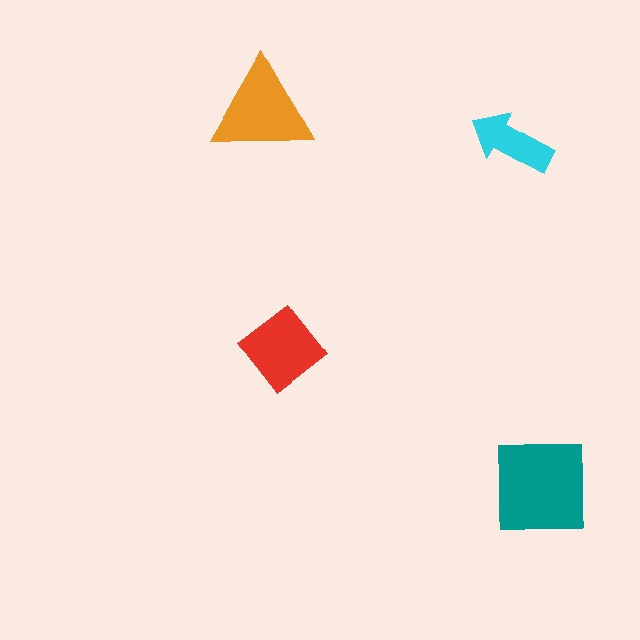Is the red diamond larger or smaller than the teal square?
Smaller.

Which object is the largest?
The teal square.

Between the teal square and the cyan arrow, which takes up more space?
The teal square.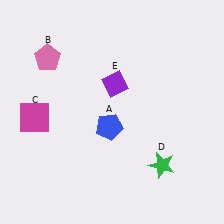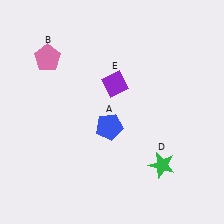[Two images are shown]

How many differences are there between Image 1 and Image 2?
There is 1 difference between the two images.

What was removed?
The magenta square (C) was removed in Image 2.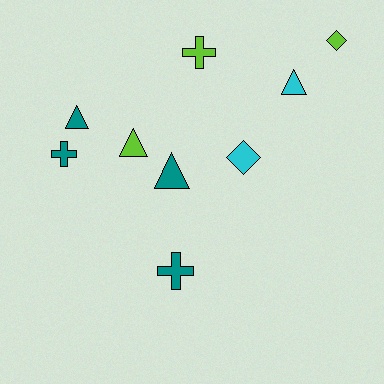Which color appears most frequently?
Teal, with 4 objects.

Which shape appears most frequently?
Triangle, with 4 objects.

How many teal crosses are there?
There are 2 teal crosses.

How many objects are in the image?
There are 9 objects.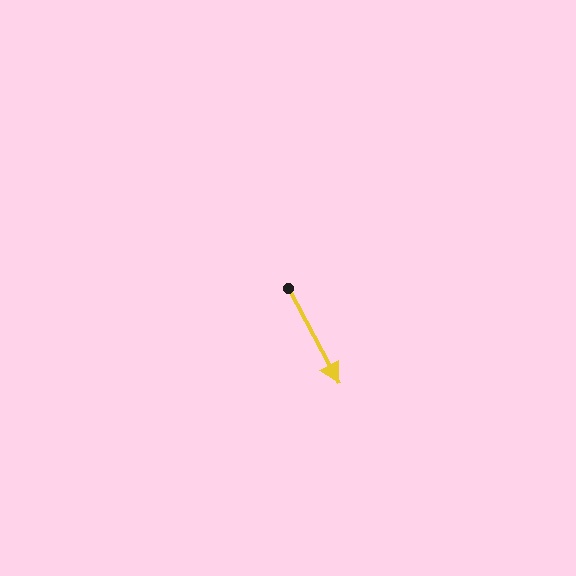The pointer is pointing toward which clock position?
Roughly 5 o'clock.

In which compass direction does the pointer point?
Southeast.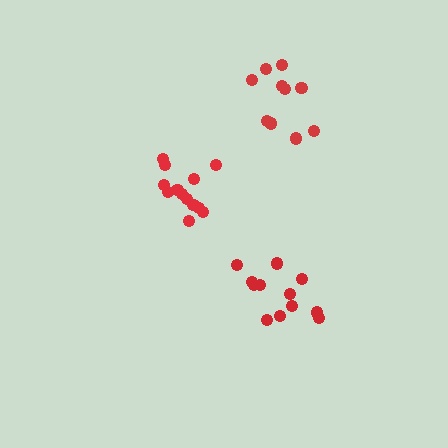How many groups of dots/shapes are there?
There are 3 groups.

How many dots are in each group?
Group 1: 13 dots, Group 2: 12 dots, Group 3: 10 dots (35 total).